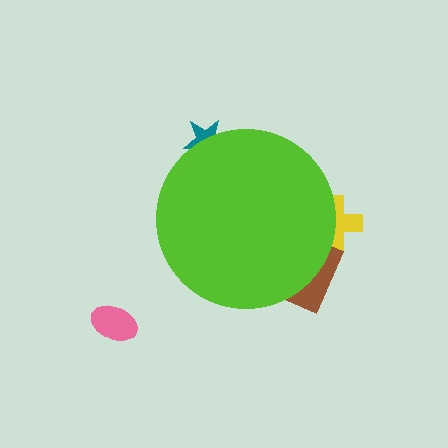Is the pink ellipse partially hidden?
No, the pink ellipse is fully visible.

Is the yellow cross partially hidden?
Yes, the yellow cross is partially hidden behind the lime circle.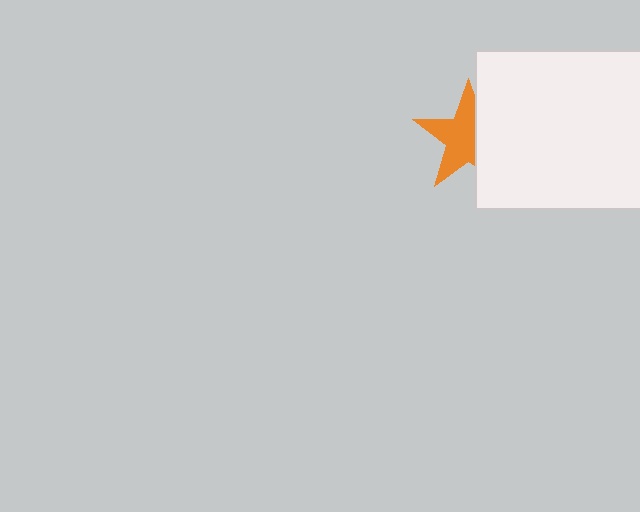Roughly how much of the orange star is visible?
About half of it is visible (roughly 62%).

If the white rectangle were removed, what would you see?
You would see the complete orange star.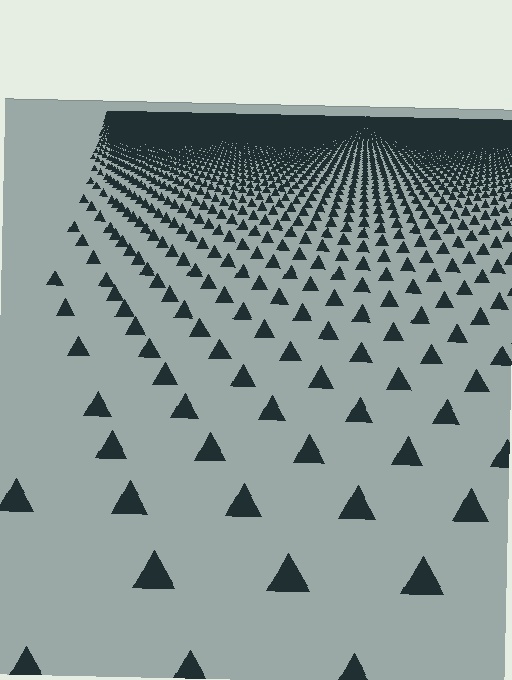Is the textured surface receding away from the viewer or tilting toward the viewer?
The surface is receding away from the viewer. Texture elements get smaller and denser toward the top.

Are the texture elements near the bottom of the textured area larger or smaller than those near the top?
Larger. Near the bottom, elements are closer to the viewer and appear at a bigger on-screen size.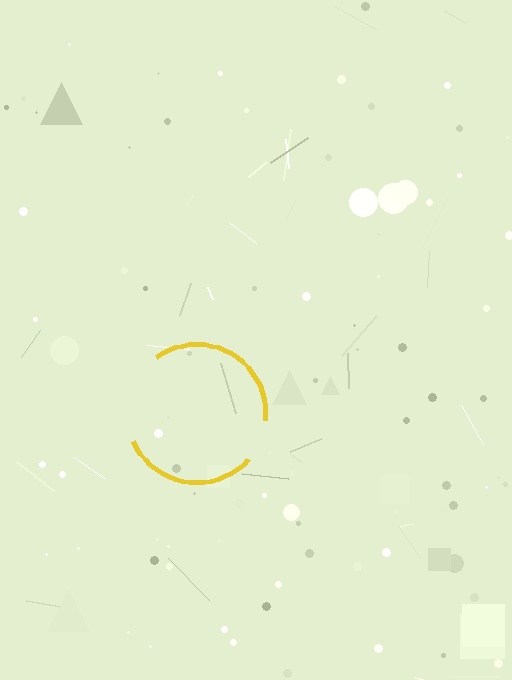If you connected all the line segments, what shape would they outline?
They would outline a circle.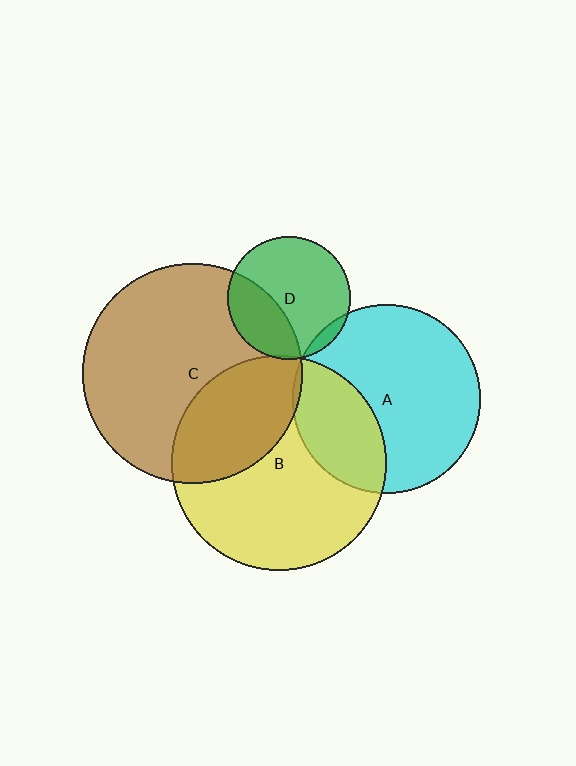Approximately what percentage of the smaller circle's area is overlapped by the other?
Approximately 5%.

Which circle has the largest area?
Circle C (brown).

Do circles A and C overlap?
Yes.